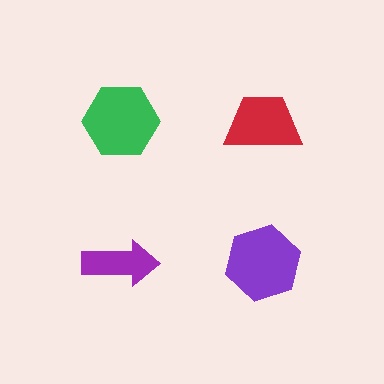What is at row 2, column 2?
A purple hexagon.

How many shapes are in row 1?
2 shapes.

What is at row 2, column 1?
A purple arrow.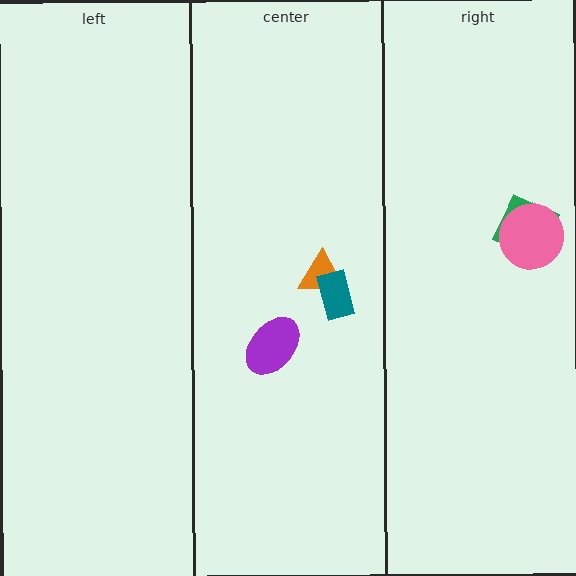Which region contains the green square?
The right region.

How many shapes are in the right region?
2.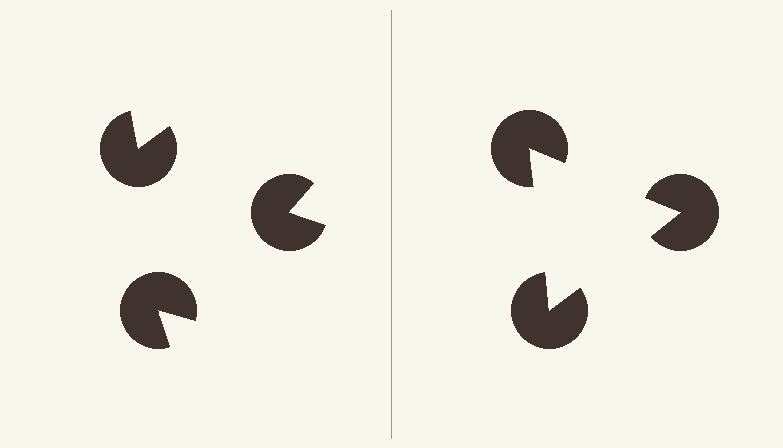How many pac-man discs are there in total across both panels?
6 — 3 on each side.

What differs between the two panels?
The pac-man discs are positioned identically on both sides; only the wedge orientations differ. On the right they align to a triangle; on the left they are misaligned.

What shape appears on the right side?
An illusory triangle.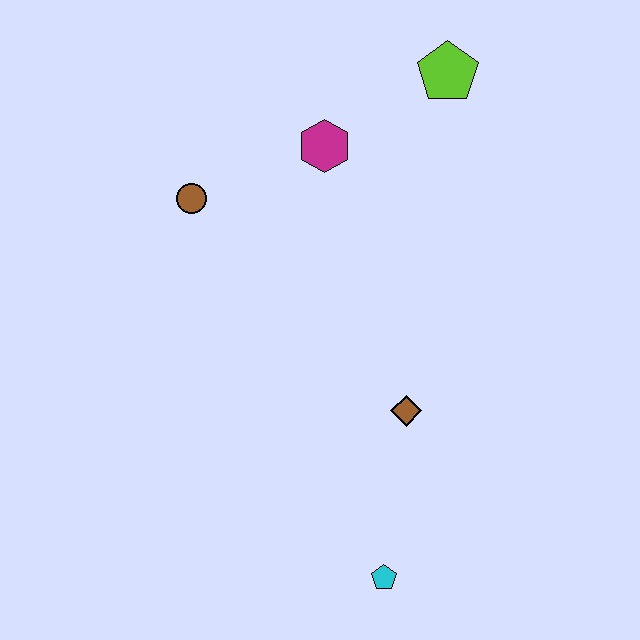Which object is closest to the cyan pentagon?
The brown diamond is closest to the cyan pentagon.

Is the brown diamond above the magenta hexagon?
No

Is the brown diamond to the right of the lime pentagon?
No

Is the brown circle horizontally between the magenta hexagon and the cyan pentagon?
No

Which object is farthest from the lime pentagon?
The cyan pentagon is farthest from the lime pentagon.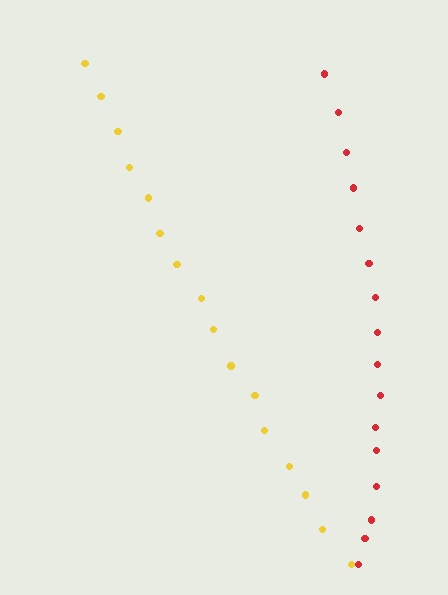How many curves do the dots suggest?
There are 2 distinct paths.